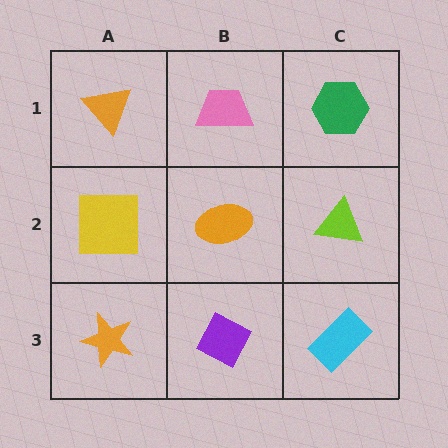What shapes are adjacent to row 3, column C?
A lime triangle (row 2, column C), a purple diamond (row 3, column B).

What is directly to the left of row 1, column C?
A pink trapezoid.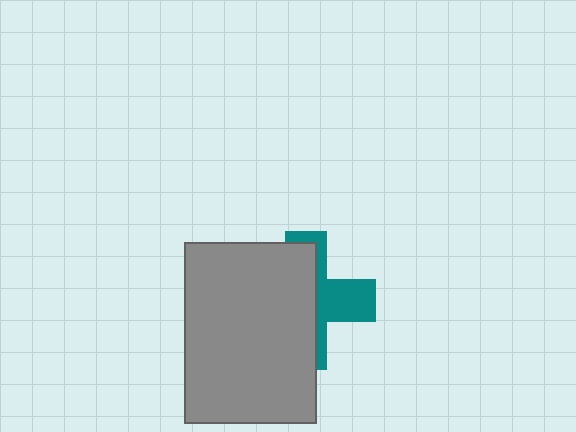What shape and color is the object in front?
The object in front is a gray rectangle.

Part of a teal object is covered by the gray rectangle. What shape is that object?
It is a cross.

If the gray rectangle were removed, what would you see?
You would see the complete teal cross.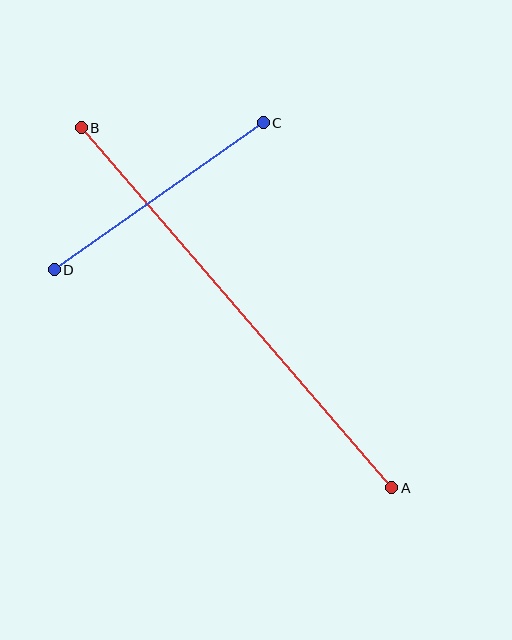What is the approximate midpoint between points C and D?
The midpoint is at approximately (159, 196) pixels.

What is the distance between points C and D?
The distance is approximately 255 pixels.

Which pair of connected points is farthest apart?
Points A and B are farthest apart.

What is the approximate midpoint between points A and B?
The midpoint is at approximately (237, 308) pixels.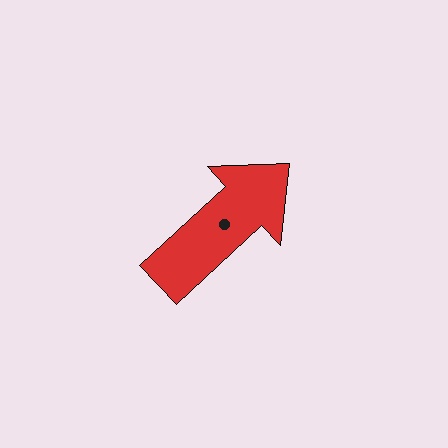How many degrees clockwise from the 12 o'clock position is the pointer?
Approximately 47 degrees.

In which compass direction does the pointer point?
Northeast.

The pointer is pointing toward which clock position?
Roughly 2 o'clock.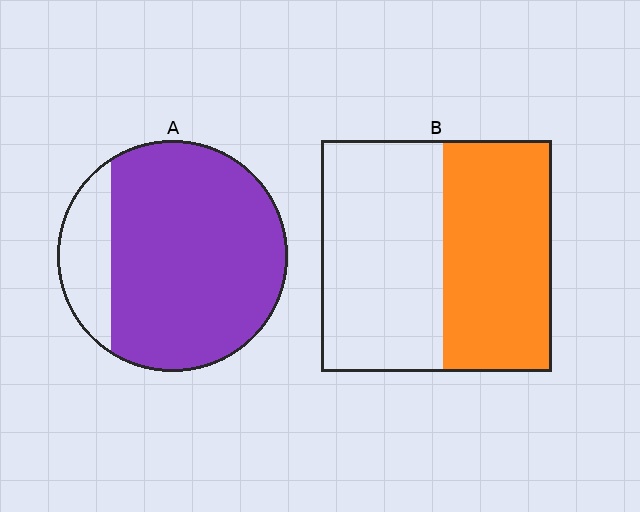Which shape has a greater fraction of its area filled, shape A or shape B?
Shape A.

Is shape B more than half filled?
Roughly half.